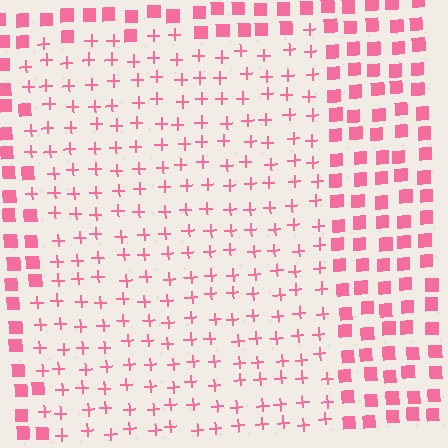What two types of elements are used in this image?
The image uses plus signs inside the rectangle region and squares outside it.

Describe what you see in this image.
The image is filled with small pink elements arranged in a uniform grid. A rectangle-shaped region contains plus signs, while the surrounding area contains squares. The boundary is defined purely by the change in element shape.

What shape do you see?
I see a rectangle.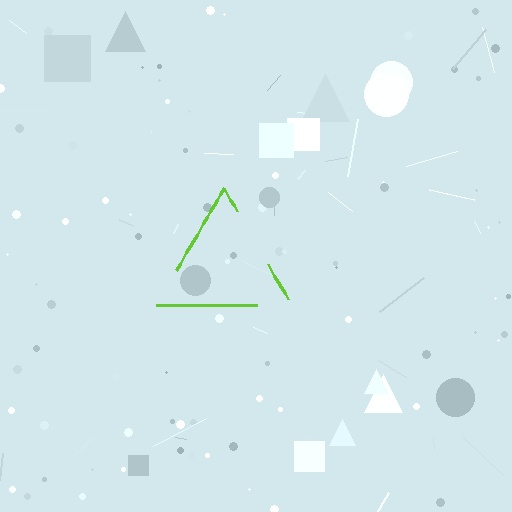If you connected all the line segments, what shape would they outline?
They would outline a triangle.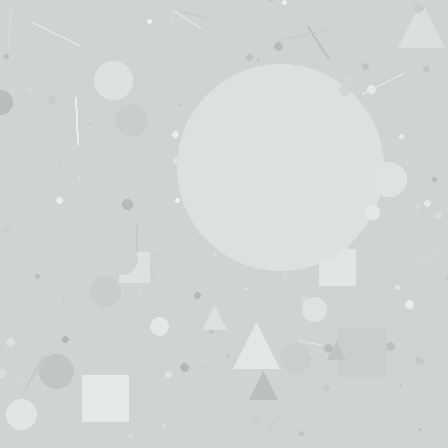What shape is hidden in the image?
A circle is hidden in the image.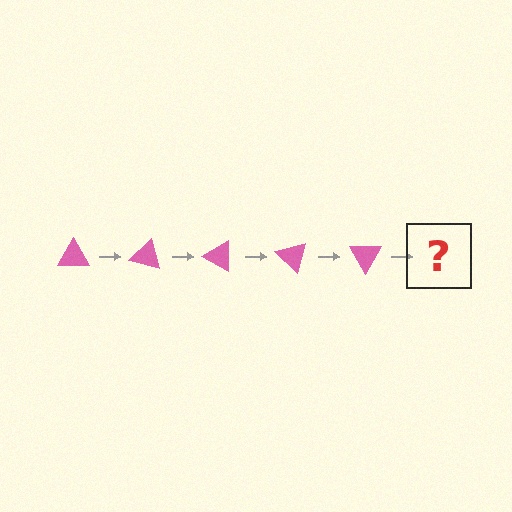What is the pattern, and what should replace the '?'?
The pattern is that the triangle rotates 15 degrees each step. The '?' should be a pink triangle rotated 75 degrees.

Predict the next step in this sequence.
The next step is a pink triangle rotated 75 degrees.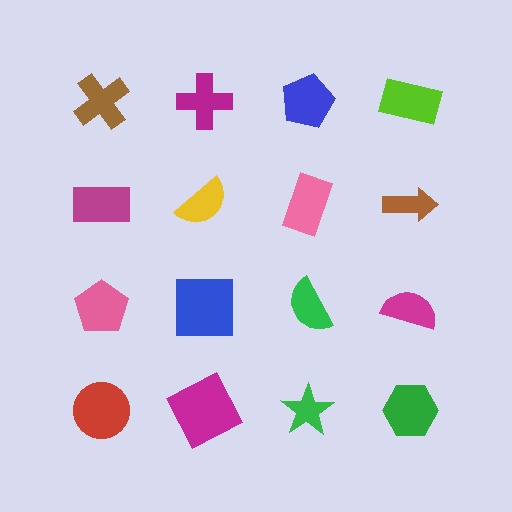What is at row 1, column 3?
A blue pentagon.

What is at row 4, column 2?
A magenta square.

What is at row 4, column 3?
A green star.